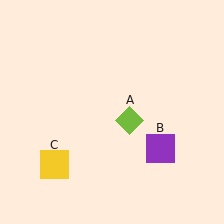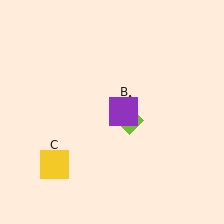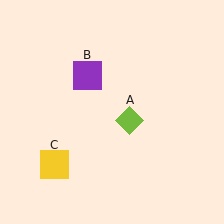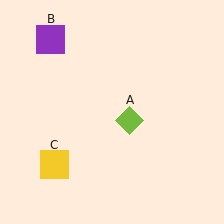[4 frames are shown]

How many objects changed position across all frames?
1 object changed position: purple square (object B).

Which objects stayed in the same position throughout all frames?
Lime diamond (object A) and yellow square (object C) remained stationary.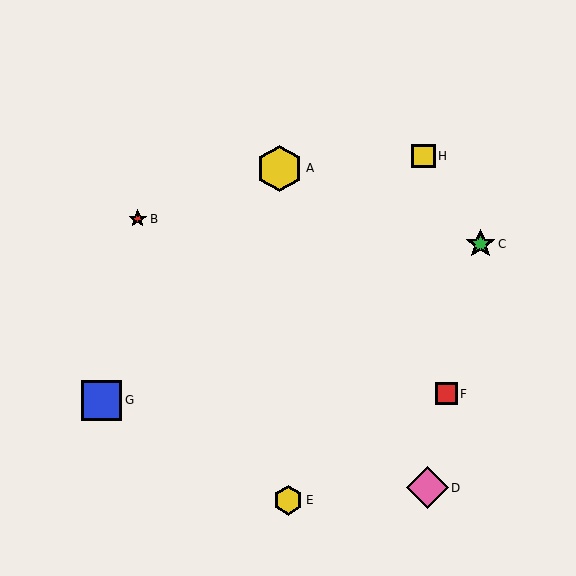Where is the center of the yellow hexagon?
The center of the yellow hexagon is at (280, 168).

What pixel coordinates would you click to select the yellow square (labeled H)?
Click at (423, 156) to select the yellow square H.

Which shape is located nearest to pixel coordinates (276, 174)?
The yellow hexagon (labeled A) at (280, 168) is nearest to that location.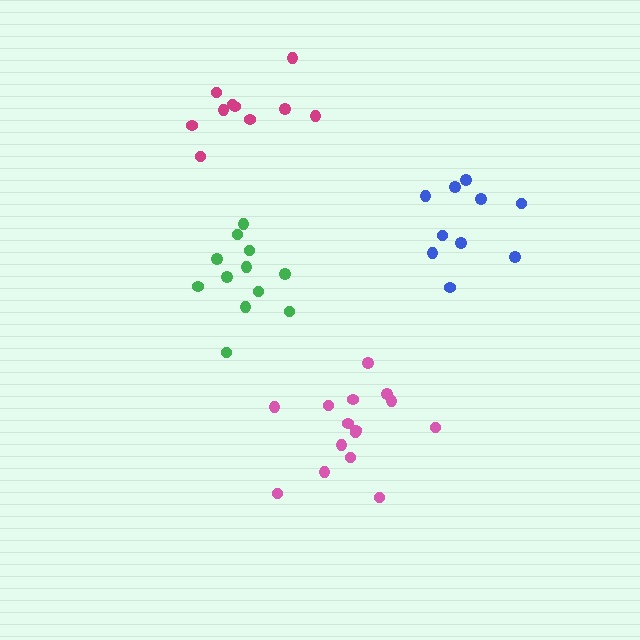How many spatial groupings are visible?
There are 4 spatial groupings.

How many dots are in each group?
Group 1: 12 dots, Group 2: 15 dots, Group 3: 10 dots, Group 4: 10 dots (47 total).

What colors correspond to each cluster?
The clusters are colored: green, pink, blue, magenta.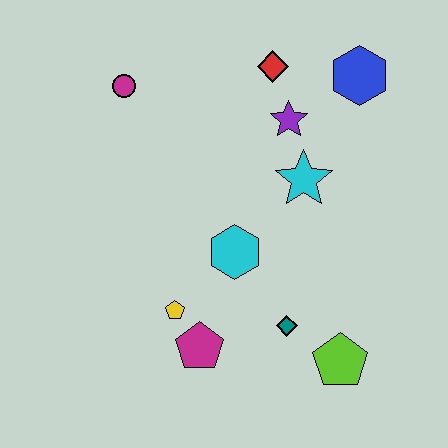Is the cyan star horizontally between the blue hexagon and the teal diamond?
Yes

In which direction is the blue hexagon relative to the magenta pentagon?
The blue hexagon is above the magenta pentagon.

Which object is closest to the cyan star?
The purple star is closest to the cyan star.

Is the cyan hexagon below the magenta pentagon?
No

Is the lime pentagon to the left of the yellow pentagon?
No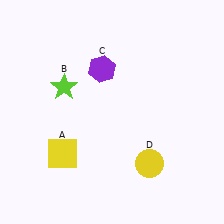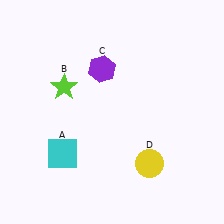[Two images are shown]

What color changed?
The square (A) changed from yellow in Image 1 to cyan in Image 2.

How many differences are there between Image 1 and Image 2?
There is 1 difference between the two images.